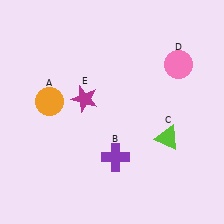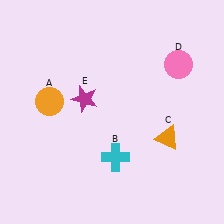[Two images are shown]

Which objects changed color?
B changed from purple to cyan. C changed from lime to orange.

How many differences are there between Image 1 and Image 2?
There are 2 differences between the two images.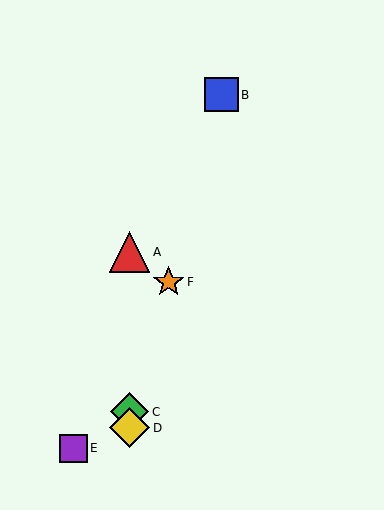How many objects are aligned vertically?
3 objects (A, C, D) are aligned vertically.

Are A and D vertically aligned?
Yes, both are at x≈130.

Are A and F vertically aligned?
No, A is at x≈130 and F is at x≈169.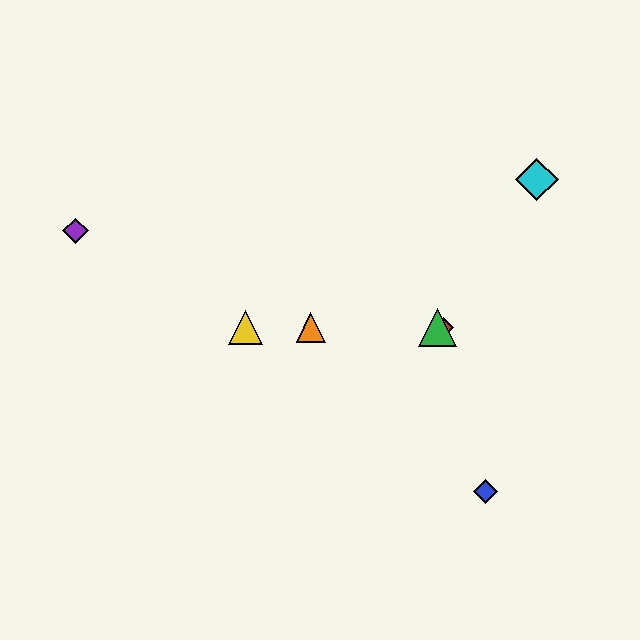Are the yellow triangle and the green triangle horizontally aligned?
Yes, both are at y≈328.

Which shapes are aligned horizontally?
The red diamond, the green triangle, the yellow triangle, the orange triangle are aligned horizontally.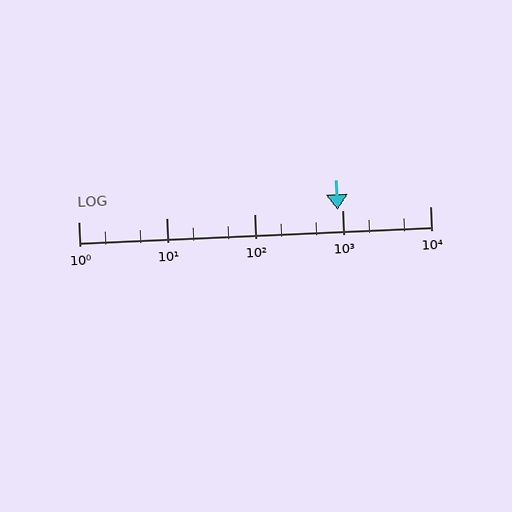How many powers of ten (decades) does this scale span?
The scale spans 4 decades, from 1 to 10000.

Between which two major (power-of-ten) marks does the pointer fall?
The pointer is between 100 and 1000.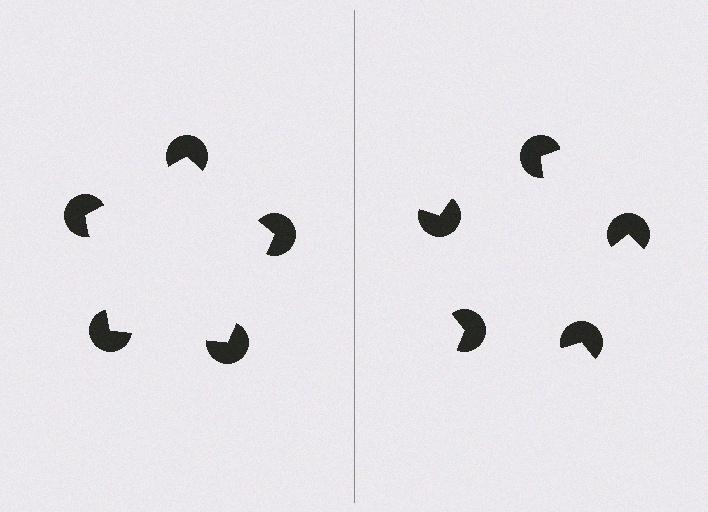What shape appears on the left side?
An illusory pentagon.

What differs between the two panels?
The pac-man discs are positioned identically on both sides; only the wedge orientations differ. On the left they align to a pentagon; on the right they are misaligned.